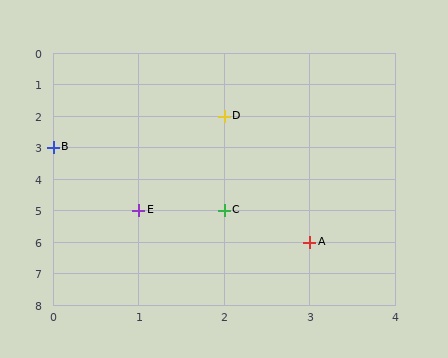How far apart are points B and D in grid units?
Points B and D are 2 columns and 1 row apart (about 2.2 grid units diagonally).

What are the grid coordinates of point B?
Point B is at grid coordinates (0, 3).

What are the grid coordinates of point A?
Point A is at grid coordinates (3, 6).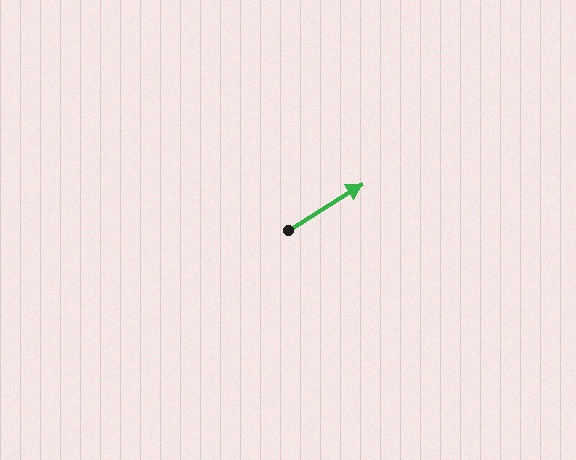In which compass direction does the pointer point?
Northeast.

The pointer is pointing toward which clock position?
Roughly 2 o'clock.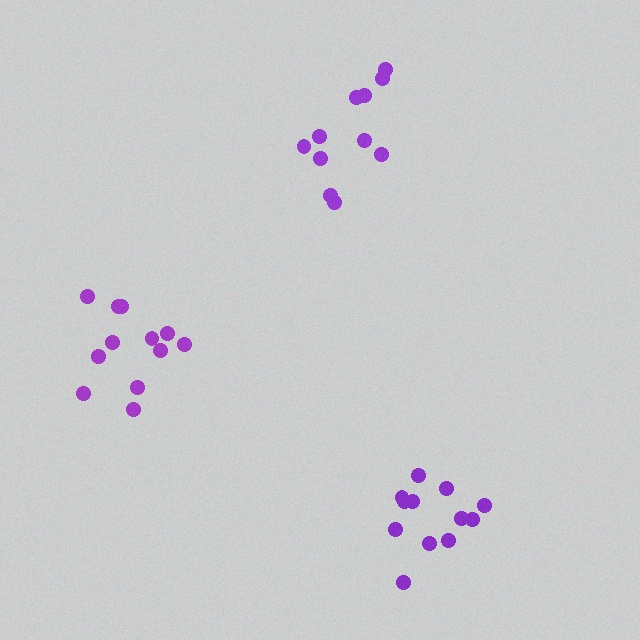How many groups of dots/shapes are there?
There are 3 groups.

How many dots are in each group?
Group 1: 12 dots, Group 2: 11 dots, Group 3: 12 dots (35 total).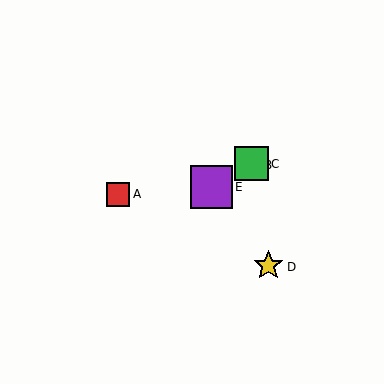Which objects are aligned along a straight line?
Objects B, C, E are aligned along a straight line.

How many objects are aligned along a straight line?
3 objects (B, C, E) are aligned along a straight line.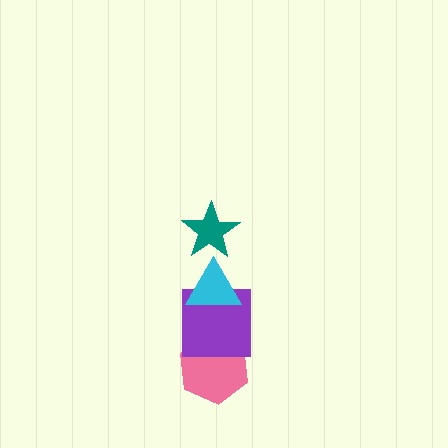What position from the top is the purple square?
The purple square is 3rd from the top.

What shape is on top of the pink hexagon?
The purple square is on top of the pink hexagon.